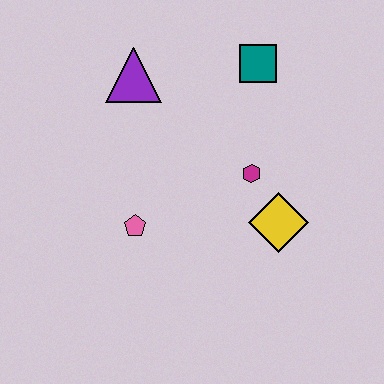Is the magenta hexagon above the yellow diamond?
Yes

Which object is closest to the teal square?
The magenta hexagon is closest to the teal square.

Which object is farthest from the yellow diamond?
The purple triangle is farthest from the yellow diamond.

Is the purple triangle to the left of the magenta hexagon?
Yes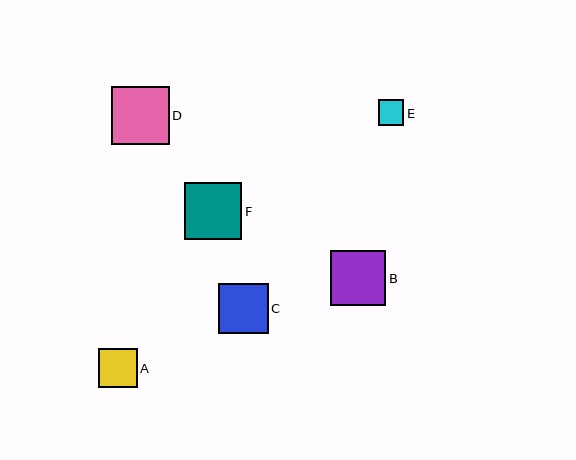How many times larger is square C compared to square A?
Square C is approximately 1.3 times the size of square A.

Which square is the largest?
Square F is the largest with a size of approximately 58 pixels.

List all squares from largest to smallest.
From largest to smallest: F, D, B, C, A, E.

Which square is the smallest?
Square E is the smallest with a size of approximately 25 pixels.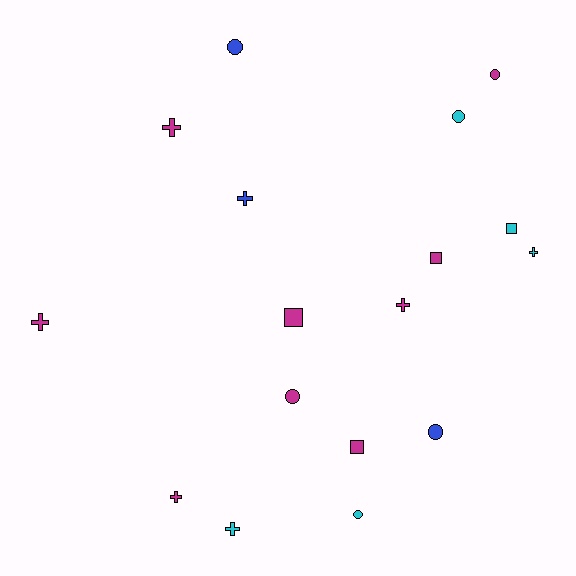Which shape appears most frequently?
Cross, with 7 objects.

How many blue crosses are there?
There is 1 blue cross.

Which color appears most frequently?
Magenta, with 9 objects.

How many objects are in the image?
There are 17 objects.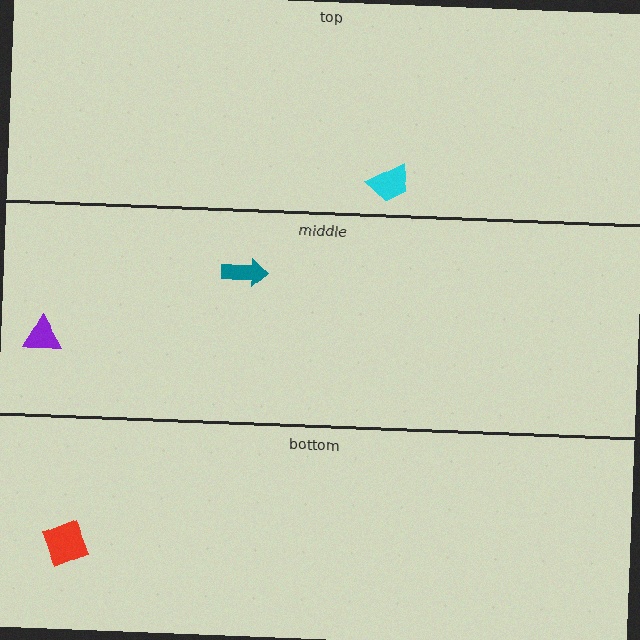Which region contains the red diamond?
The bottom region.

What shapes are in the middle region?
The teal arrow, the purple triangle.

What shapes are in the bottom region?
The red diamond.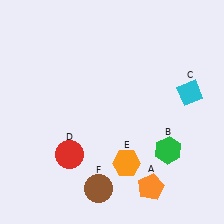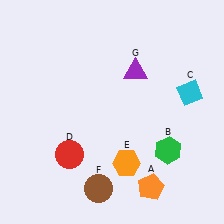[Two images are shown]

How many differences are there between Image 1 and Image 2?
There is 1 difference between the two images.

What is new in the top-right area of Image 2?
A purple triangle (G) was added in the top-right area of Image 2.